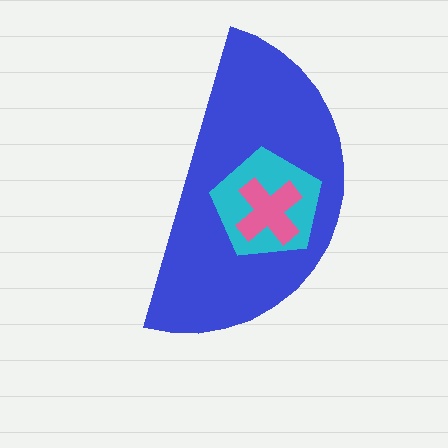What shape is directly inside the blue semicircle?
The cyan pentagon.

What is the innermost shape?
The pink cross.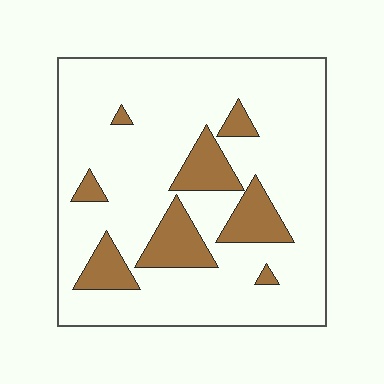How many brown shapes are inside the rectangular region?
8.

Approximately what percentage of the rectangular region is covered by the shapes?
Approximately 20%.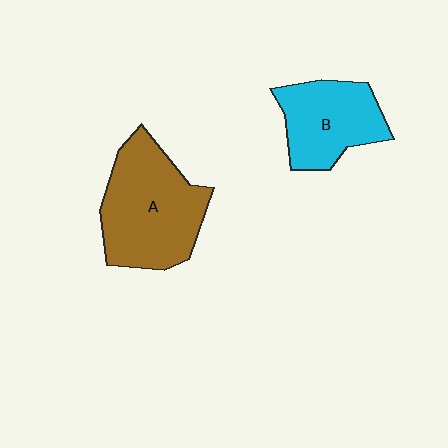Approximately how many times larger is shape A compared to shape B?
Approximately 1.4 times.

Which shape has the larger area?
Shape A (brown).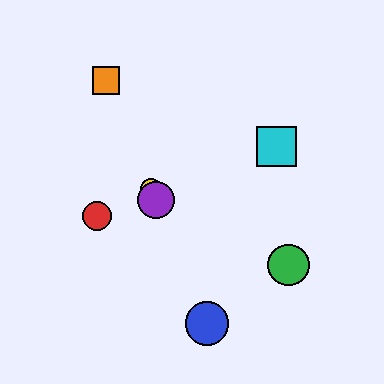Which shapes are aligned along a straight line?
The blue circle, the yellow circle, the purple circle, the orange square are aligned along a straight line.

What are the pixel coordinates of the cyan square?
The cyan square is at (277, 147).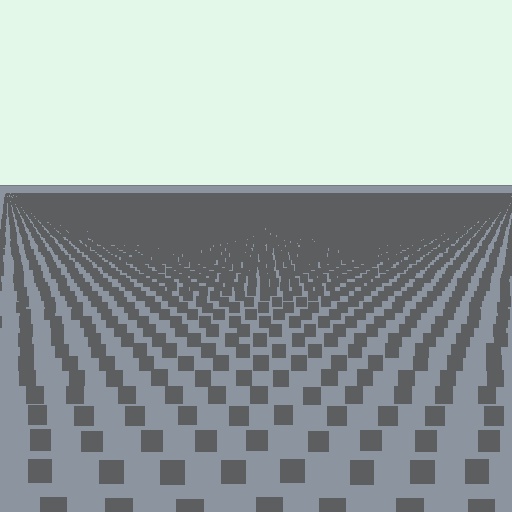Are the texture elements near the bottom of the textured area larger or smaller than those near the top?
Larger. Near the bottom, elements are closer to the viewer and appear at a bigger on-screen size.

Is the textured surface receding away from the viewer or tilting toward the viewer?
The surface is receding away from the viewer. Texture elements get smaller and denser toward the top.